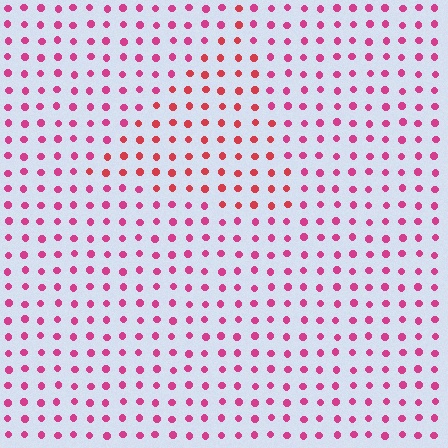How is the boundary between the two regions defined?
The boundary is defined purely by a slight shift in hue (about 26 degrees). Spacing, size, and orientation are identical on both sides.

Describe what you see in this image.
The image is filled with small magenta elements in a uniform arrangement. A triangle-shaped region is visible where the elements are tinted to a slightly different hue, forming a subtle color boundary.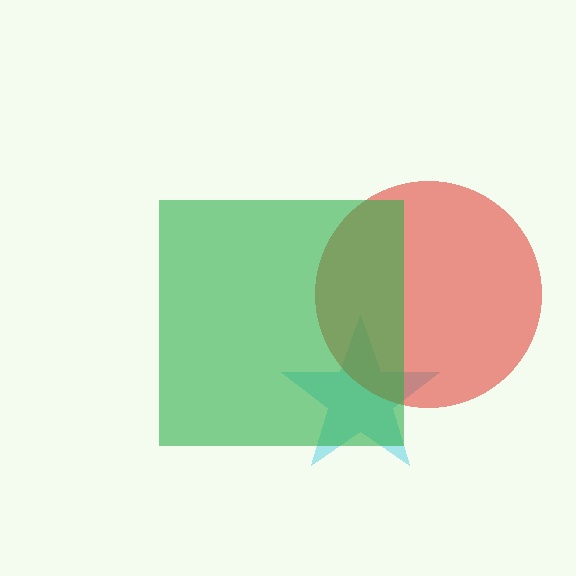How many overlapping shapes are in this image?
There are 3 overlapping shapes in the image.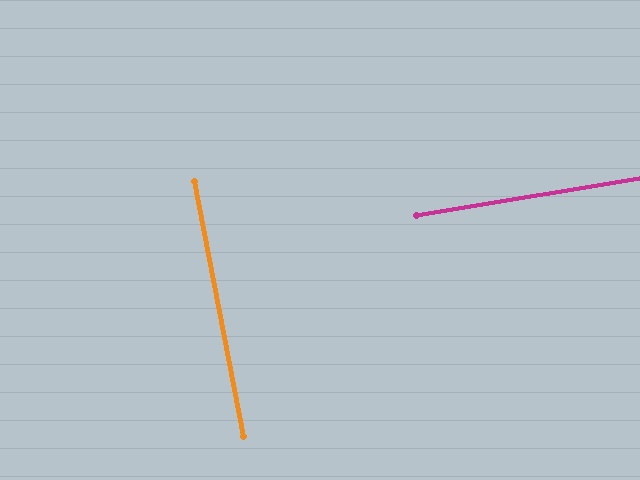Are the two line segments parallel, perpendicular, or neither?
Perpendicular — they meet at approximately 88°.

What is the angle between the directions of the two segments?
Approximately 88 degrees.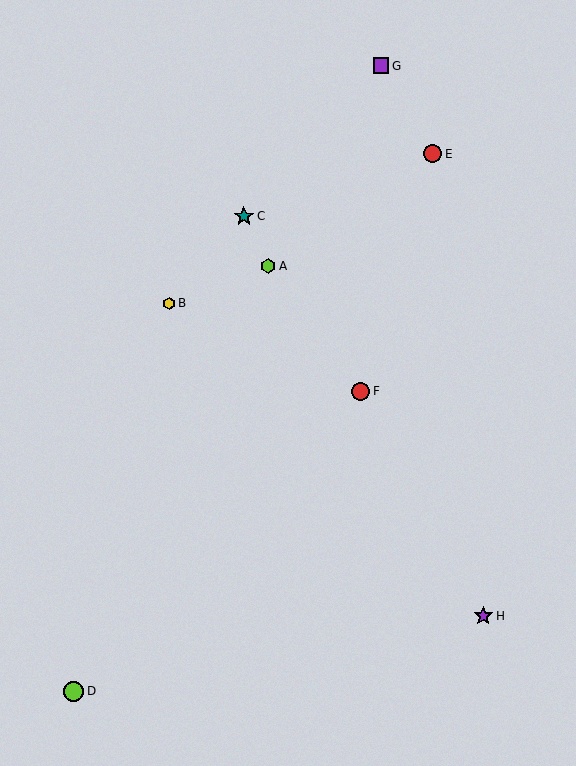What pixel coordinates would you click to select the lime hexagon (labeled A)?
Click at (268, 266) to select the lime hexagon A.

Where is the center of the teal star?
The center of the teal star is at (244, 216).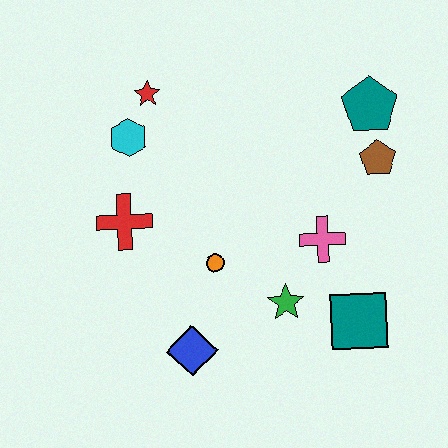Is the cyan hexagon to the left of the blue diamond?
Yes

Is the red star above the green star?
Yes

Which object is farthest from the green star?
The red star is farthest from the green star.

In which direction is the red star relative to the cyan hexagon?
The red star is above the cyan hexagon.